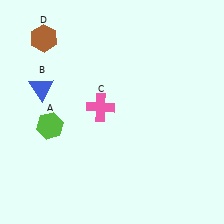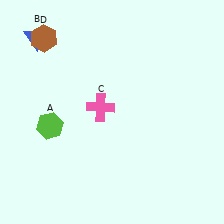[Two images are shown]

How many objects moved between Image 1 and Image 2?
1 object moved between the two images.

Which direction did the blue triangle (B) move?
The blue triangle (B) moved up.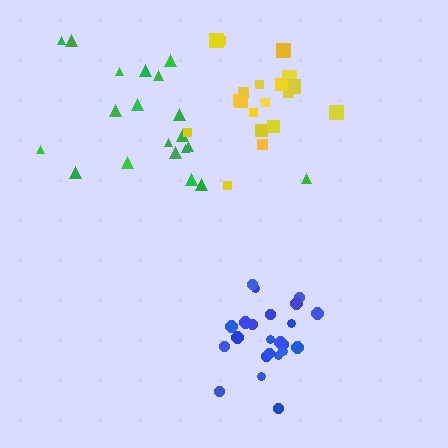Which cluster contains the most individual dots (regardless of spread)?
Blue (24).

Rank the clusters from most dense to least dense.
blue, yellow, green.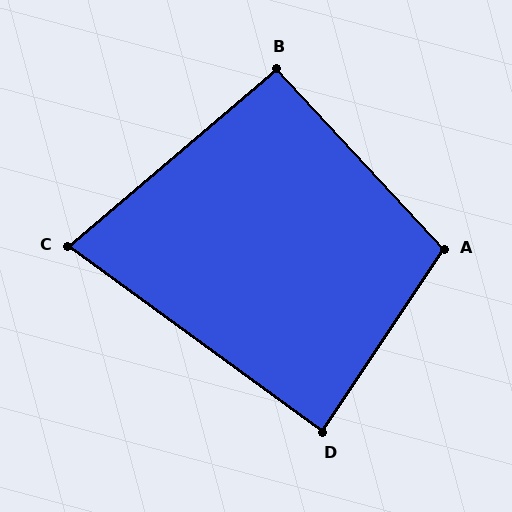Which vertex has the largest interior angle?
A, at approximately 103 degrees.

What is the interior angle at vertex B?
Approximately 92 degrees (approximately right).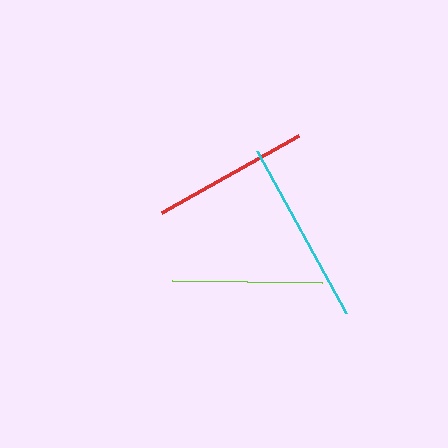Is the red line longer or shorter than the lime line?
The red line is longer than the lime line.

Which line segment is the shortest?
The lime line is the shortest at approximately 150 pixels.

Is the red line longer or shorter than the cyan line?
The cyan line is longer than the red line.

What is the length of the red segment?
The red segment is approximately 157 pixels long.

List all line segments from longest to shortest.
From longest to shortest: cyan, red, lime.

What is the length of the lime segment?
The lime segment is approximately 150 pixels long.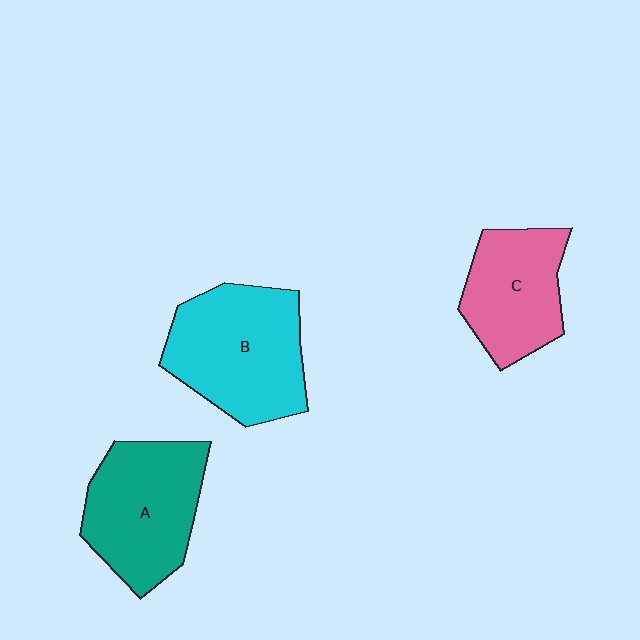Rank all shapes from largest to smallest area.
From largest to smallest: B (cyan), A (teal), C (pink).